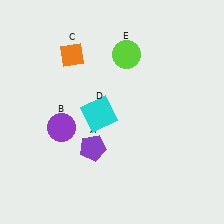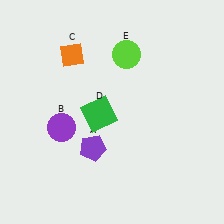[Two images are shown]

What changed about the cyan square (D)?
In Image 1, D is cyan. In Image 2, it changed to green.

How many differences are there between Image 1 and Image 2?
There is 1 difference between the two images.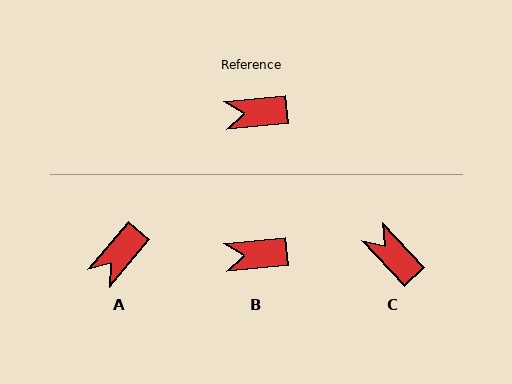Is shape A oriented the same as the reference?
No, it is off by about 43 degrees.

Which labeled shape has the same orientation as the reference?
B.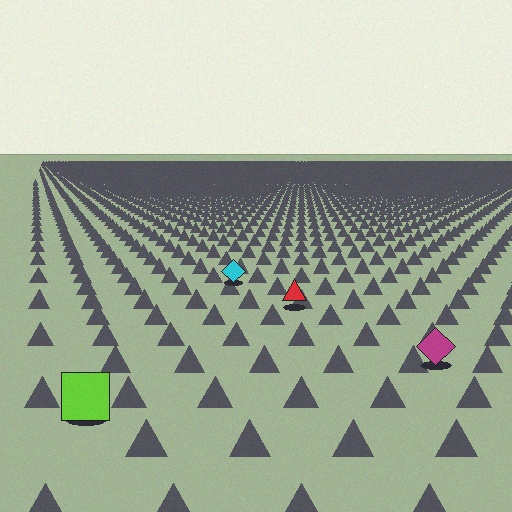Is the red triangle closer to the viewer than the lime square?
No. The lime square is closer — you can tell from the texture gradient: the ground texture is coarser near it.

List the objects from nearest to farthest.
From nearest to farthest: the lime square, the magenta diamond, the red triangle, the cyan diamond.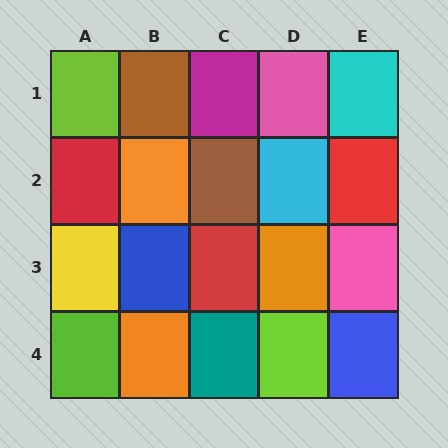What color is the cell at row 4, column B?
Orange.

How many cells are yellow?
1 cell is yellow.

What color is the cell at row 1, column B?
Brown.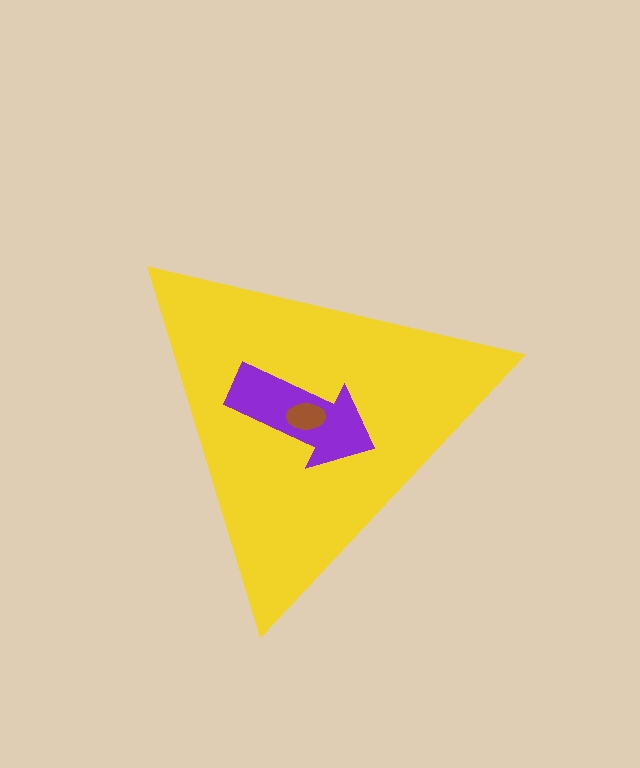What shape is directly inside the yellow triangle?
The purple arrow.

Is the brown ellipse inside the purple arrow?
Yes.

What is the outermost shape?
The yellow triangle.